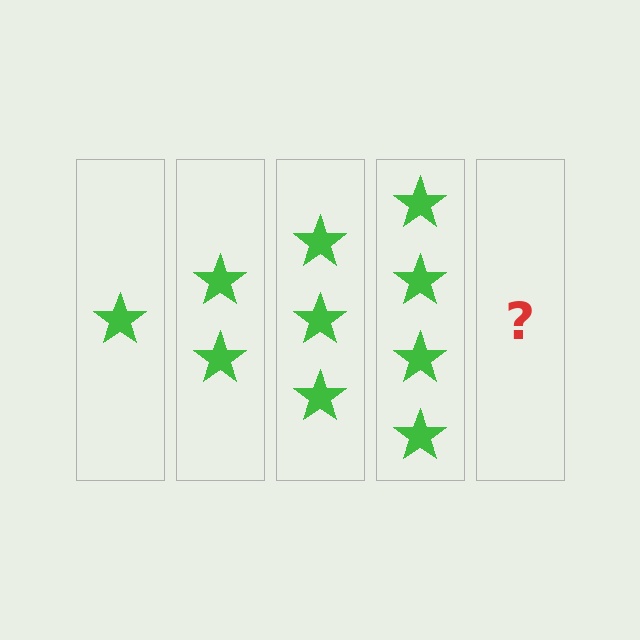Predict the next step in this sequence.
The next step is 5 stars.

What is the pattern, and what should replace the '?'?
The pattern is that each step adds one more star. The '?' should be 5 stars.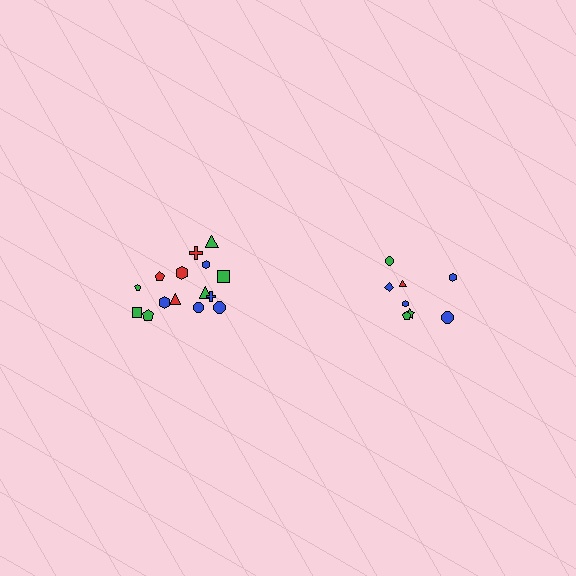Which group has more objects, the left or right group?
The left group.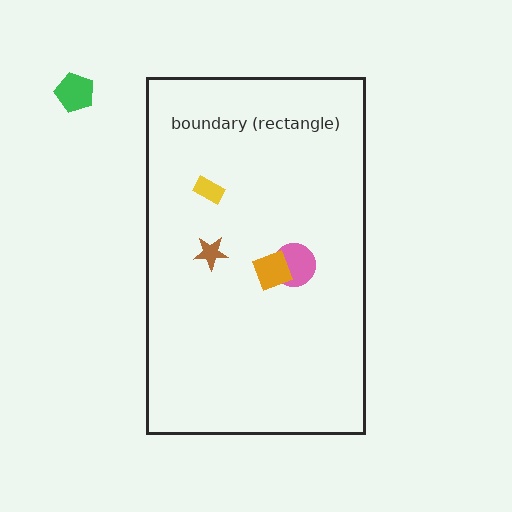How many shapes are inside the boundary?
4 inside, 1 outside.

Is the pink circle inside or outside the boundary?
Inside.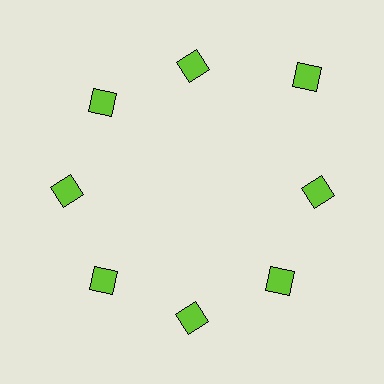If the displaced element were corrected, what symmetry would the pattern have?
It would have 8-fold rotational symmetry — the pattern would map onto itself every 45 degrees.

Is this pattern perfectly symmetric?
No. The 8 lime squares are arranged in a ring, but one element near the 2 o'clock position is pushed outward from the center, breaking the 8-fold rotational symmetry.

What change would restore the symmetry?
The symmetry would be restored by moving it inward, back onto the ring so that all 8 squares sit at equal angles and equal distance from the center.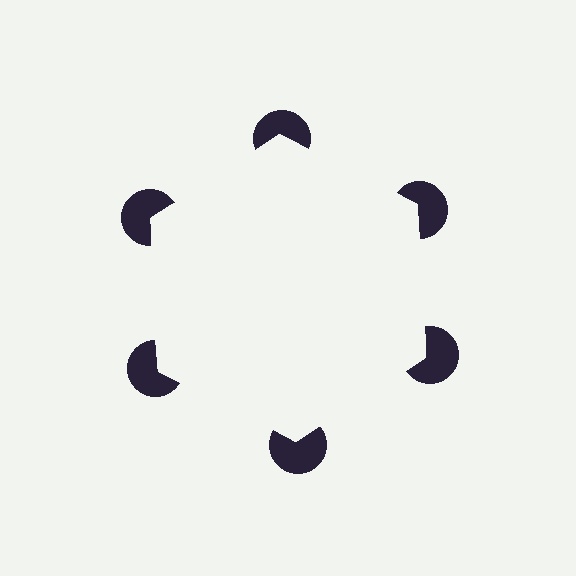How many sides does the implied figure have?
6 sides.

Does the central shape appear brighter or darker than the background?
It typically appears slightly brighter than the background, even though no actual brightness change is drawn.